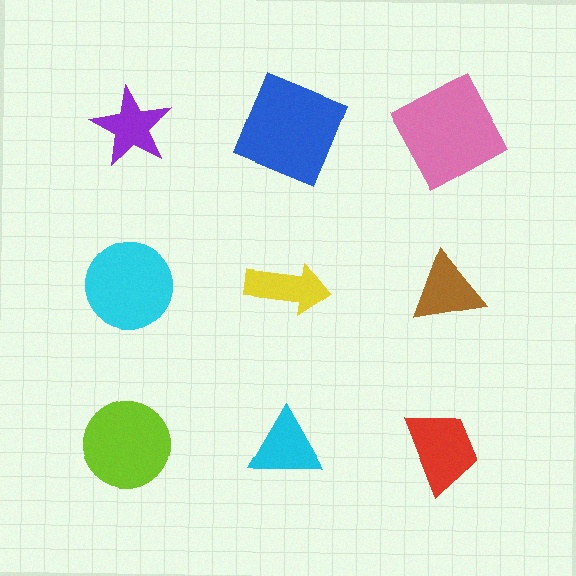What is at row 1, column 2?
A blue square.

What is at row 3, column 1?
A lime circle.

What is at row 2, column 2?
A yellow arrow.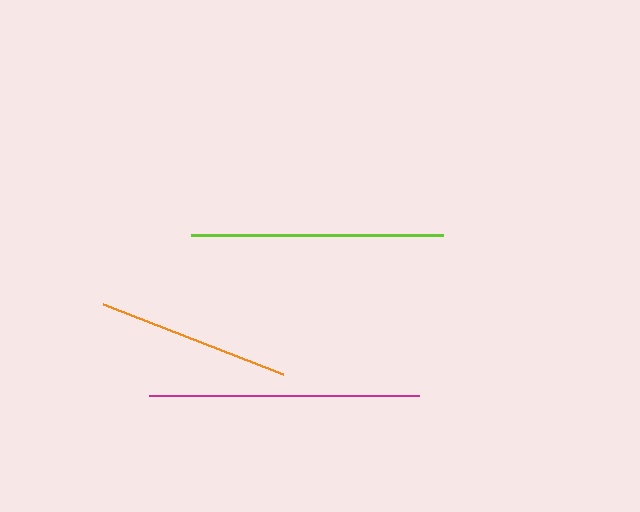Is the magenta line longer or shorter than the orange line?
The magenta line is longer than the orange line.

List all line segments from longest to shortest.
From longest to shortest: magenta, lime, orange.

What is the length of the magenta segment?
The magenta segment is approximately 270 pixels long.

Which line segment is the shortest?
The orange line is the shortest at approximately 193 pixels.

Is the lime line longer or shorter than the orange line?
The lime line is longer than the orange line.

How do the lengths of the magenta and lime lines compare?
The magenta and lime lines are approximately the same length.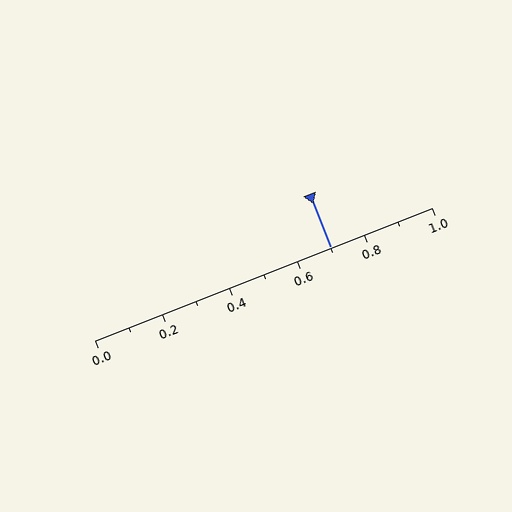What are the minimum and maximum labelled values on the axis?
The axis runs from 0.0 to 1.0.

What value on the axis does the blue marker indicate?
The marker indicates approximately 0.7.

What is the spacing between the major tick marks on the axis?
The major ticks are spaced 0.2 apart.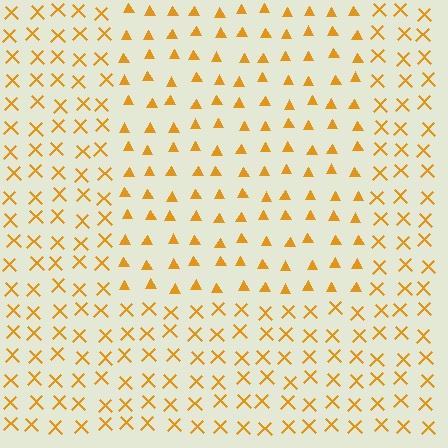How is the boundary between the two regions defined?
The boundary is defined by a change in element shape: triangles inside vs. X marks outside. All elements share the same color and spacing.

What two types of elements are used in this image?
The image uses triangles inside the rectangle region and X marks outside it.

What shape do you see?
I see a rectangle.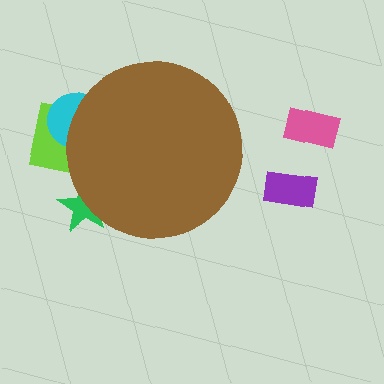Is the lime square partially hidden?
Yes, the lime square is partially hidden behind the brown circle.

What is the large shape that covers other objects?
A brown circle.